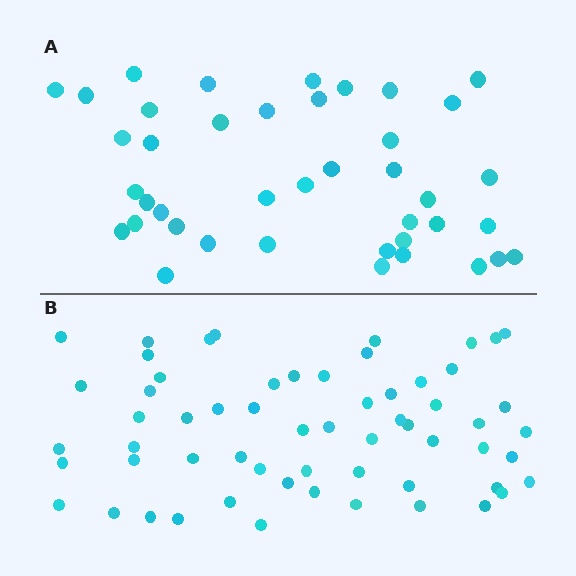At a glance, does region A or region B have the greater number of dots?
Region B (the bottom region) has more dots.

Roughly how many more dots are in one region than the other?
Region B has approximately 20 more dots than region A.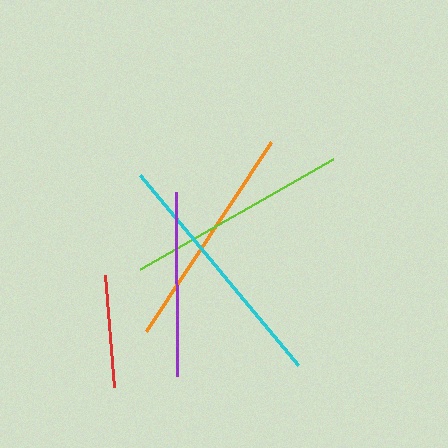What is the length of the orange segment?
The orange segment is approximately 226 pixels long.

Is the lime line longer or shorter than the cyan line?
The cyan line is longer than the lime line.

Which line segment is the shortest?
The red line is the shortest at approximately 112 pixels.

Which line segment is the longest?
The cyan line is the longest at approximately 247 pixels.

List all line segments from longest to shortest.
From longest to shortest: cyan, orange, lime, purple, red.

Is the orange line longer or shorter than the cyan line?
The cyan line is longer than the orange line.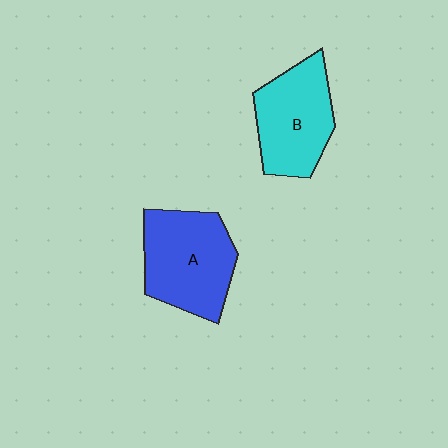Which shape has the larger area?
Shape A (blue).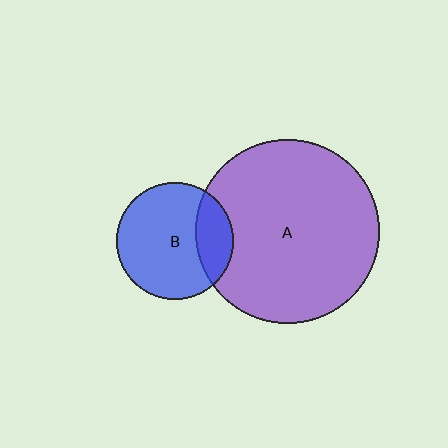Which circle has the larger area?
Circle A (purple).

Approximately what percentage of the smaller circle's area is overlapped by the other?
Approximately 25%.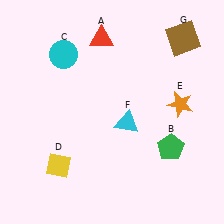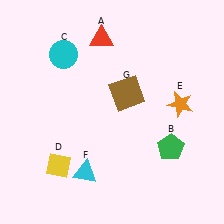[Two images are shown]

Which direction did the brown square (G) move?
The brown square (G) moved left.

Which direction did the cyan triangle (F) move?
The cyan triangle (F) moved down.